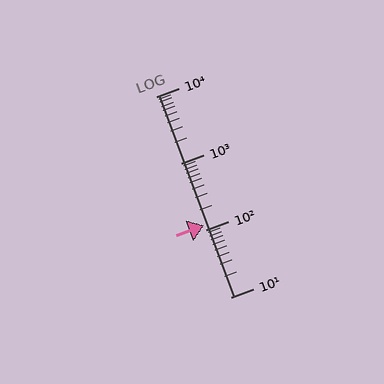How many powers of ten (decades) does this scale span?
The scale spans 3 decades, from 10 to 10000.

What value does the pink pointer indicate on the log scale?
The pointer indicates approximately 120.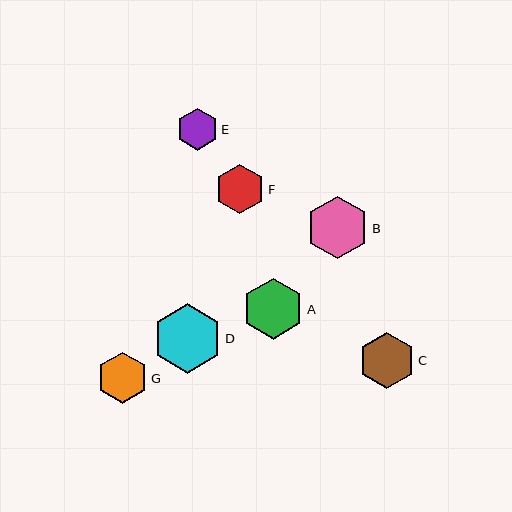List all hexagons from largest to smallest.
From largest to smallest: D, B, A, C, G, F, E.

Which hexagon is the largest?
Hexagon D is the largest with a size of approximately 69 pixels.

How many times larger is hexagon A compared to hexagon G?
Hexagon A is approximately 1.2 times the size of hexagon G.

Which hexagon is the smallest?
Hexagon E is the smallest with a size of approximately 42 pixels.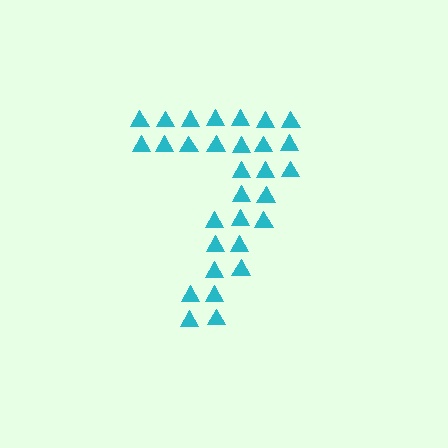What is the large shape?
The large shape is the digit 7.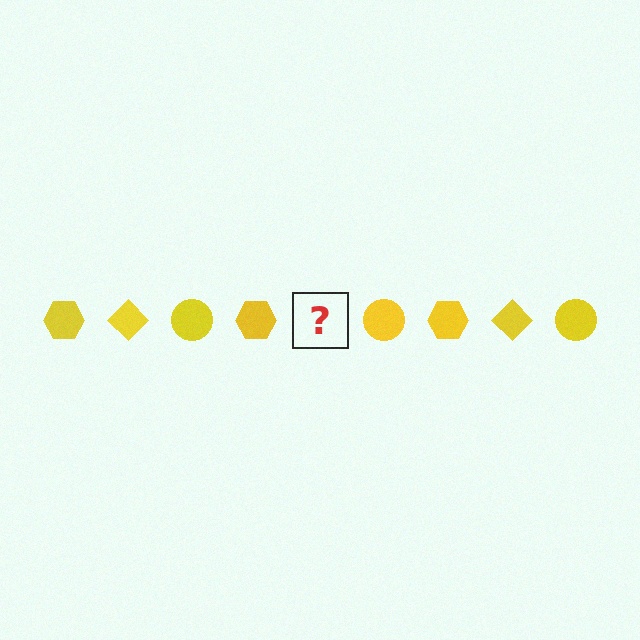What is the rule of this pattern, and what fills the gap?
The rule is that the pattern cycles through hexagon, diamond, circle shapes in yellow. The gap should be filled with a yellow diamond.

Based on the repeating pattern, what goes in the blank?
The blank should be a yellow diamond.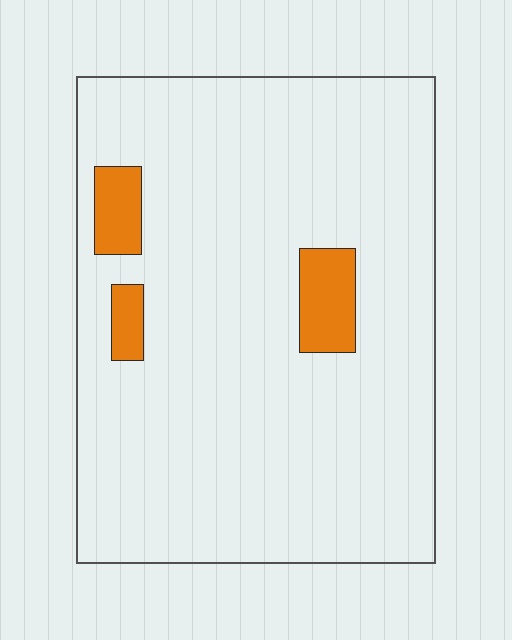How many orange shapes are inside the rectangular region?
3.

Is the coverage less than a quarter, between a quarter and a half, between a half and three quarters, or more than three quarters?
Less than a quarter.